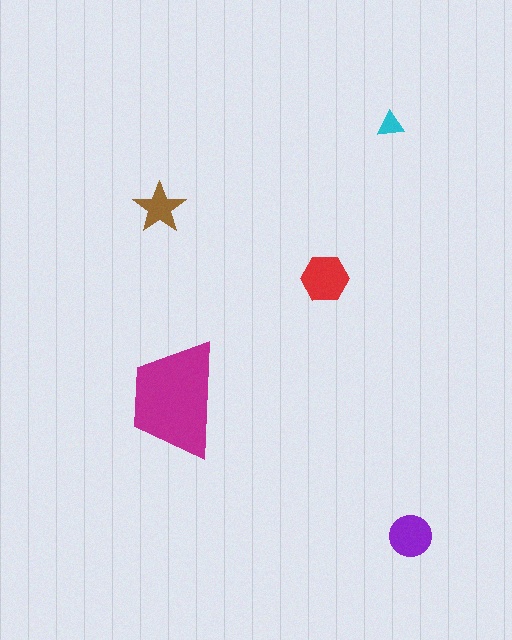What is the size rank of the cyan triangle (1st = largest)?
5th.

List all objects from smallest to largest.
The cyan triangle, the brown star, the purple circle, the red hexagon, the magenta trapezoid.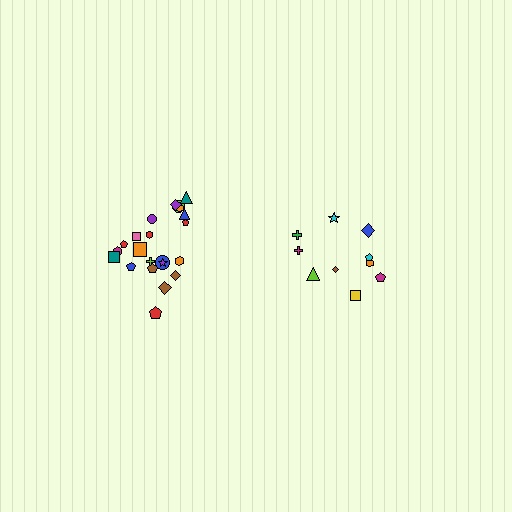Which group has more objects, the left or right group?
The left group.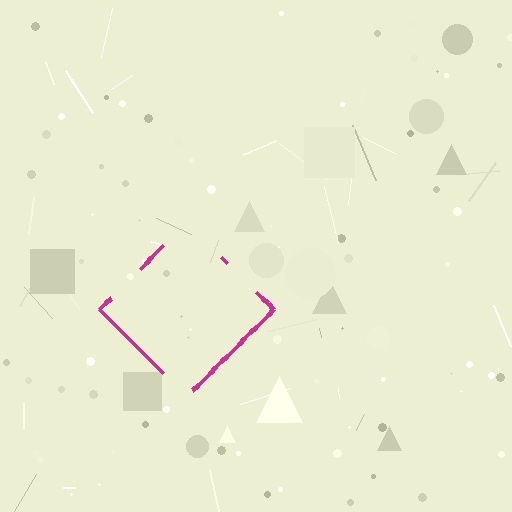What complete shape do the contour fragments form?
The contour fragments form a diamond.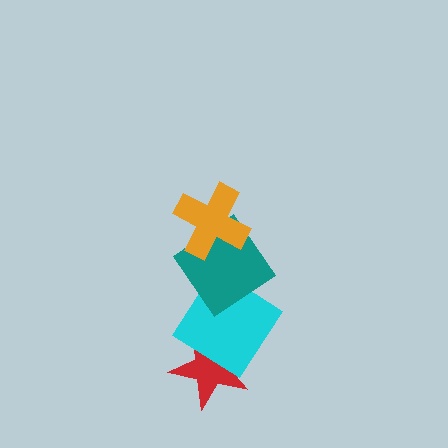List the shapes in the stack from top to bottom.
From top to bottom: the orange cross, the teal diamond, the cyan diamond, the red star.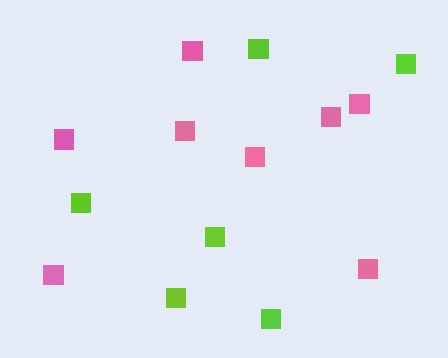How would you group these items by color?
There are 2 groups: one group of pink squares (8) and one group of lime squares (6).